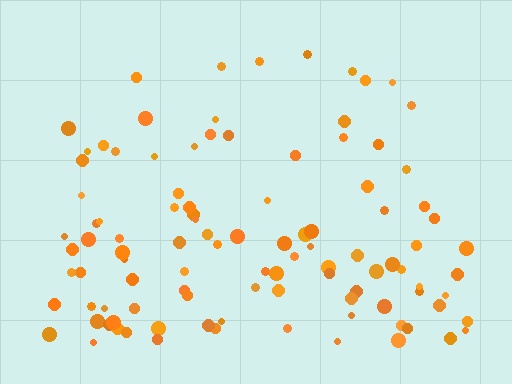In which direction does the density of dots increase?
From top to bottom, with the bottom side densest.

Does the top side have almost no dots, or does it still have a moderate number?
Still a moderate number, just noticeably fewer than the bottom.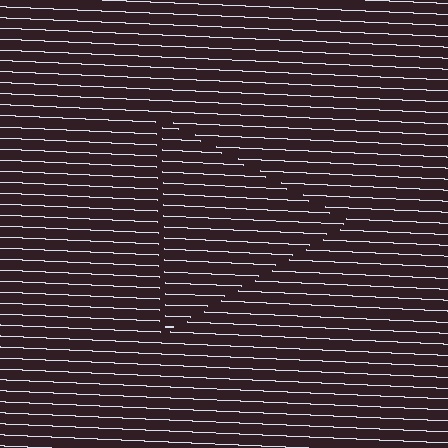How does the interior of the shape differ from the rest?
The interior of the shape contains the same grating, shifted by half a period — the contour is defined by the phase discontinuity where line-ends from the inner and outer gratings abut.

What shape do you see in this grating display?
An illusory triangle. The interior of the shape contains the same grating, shifted by half a period — the contour is defined by the phase discontinuity where line-ends from the inner and outer gratings abut.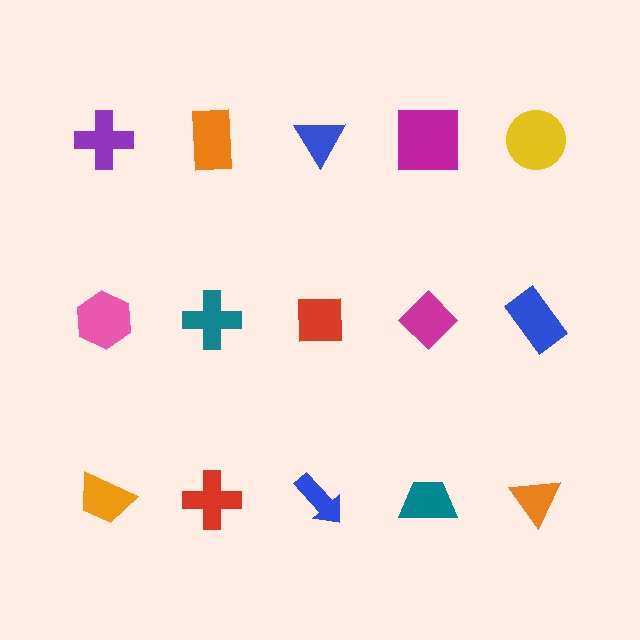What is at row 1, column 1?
A purple cross.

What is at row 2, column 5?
A blue rectangle.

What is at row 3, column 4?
A teal trapezoid.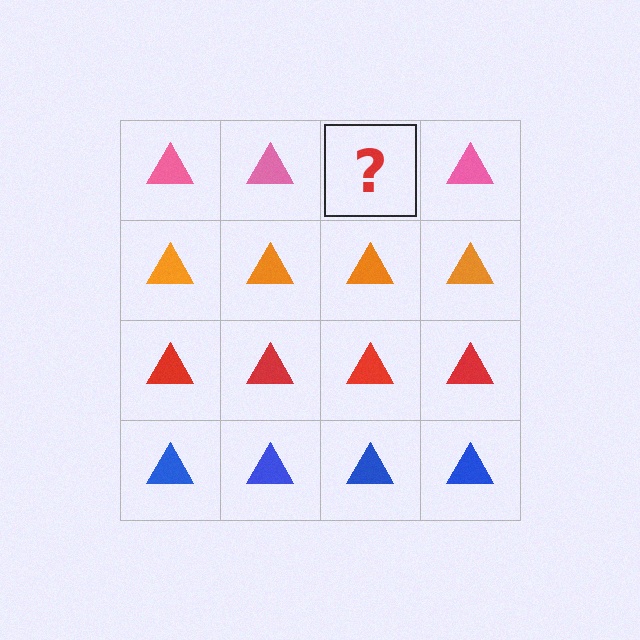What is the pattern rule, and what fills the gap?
The rule is that each row has a consistent color. The gap should be filled with a pink triangle.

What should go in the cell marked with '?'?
The missing cell should contain a pink triangle.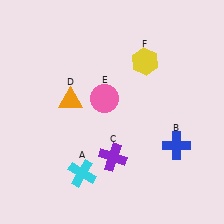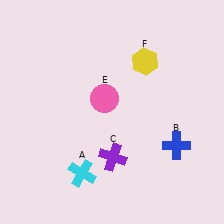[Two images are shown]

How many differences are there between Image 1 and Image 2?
There is 1 difference between the two images.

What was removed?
The orange triangle (D) was removed in Image 2.